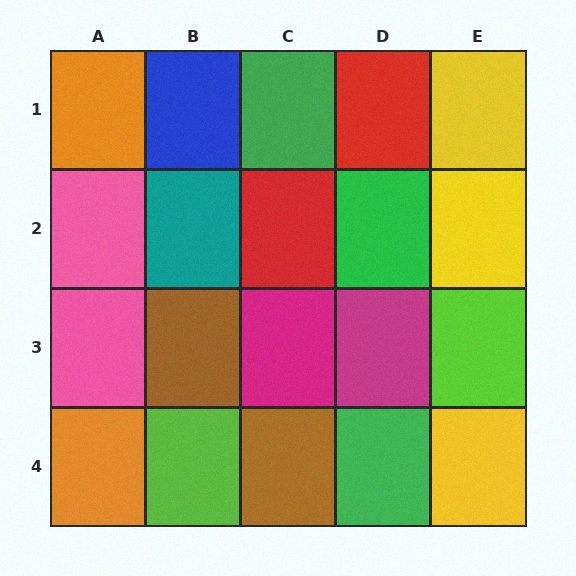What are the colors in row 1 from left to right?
Orange, blue, green, red, yellow.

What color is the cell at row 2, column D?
Green.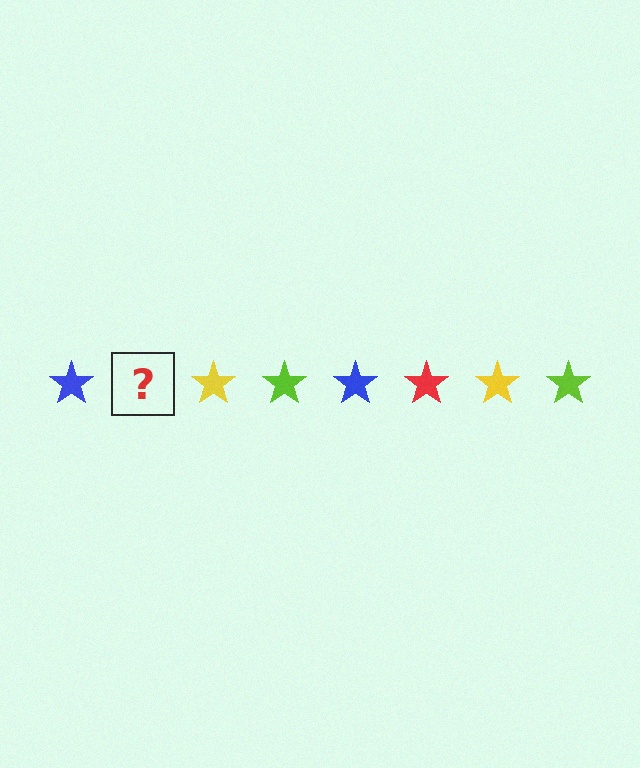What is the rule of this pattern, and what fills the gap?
The rule is that the pattern cycles through blue, red, yellow, lime stars. The gap should be filled with a red star.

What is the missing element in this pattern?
The missing element is a red star.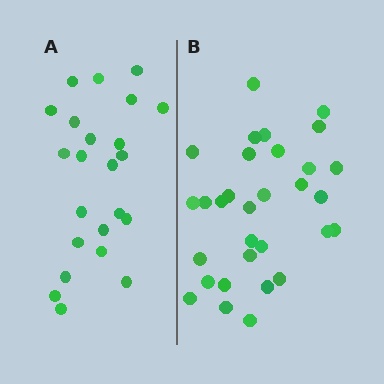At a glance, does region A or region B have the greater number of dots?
Region B (the right region) has more dots.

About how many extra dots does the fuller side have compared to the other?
Region B has roughly 8 or so more dots than region A.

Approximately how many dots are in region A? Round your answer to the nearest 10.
About 20 dots. (The exact count is 23, which rounds to 20.)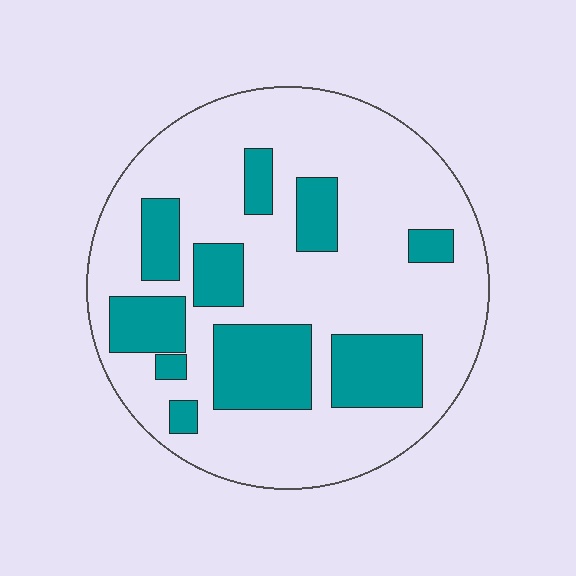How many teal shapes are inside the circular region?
10.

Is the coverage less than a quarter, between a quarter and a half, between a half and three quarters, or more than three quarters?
Between a quarter and a half.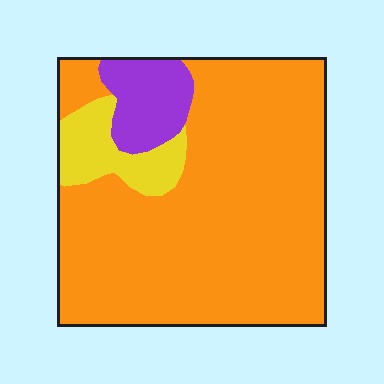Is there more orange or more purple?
Orange.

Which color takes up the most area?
Orange, at roughly 80%.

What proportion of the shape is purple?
Purple covers about 10% of the shape.